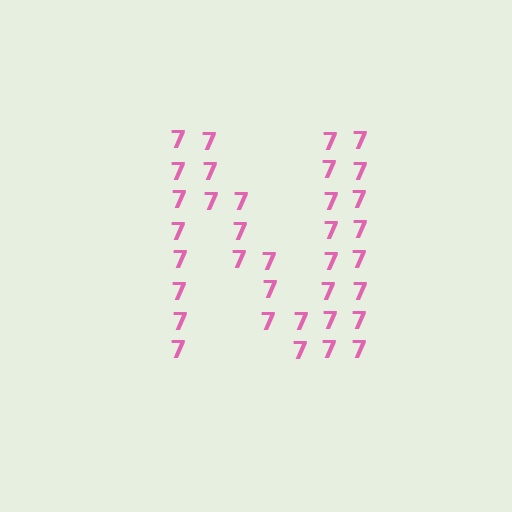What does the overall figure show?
The overall figure shows the letter N.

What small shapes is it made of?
It is made of small digit 7's.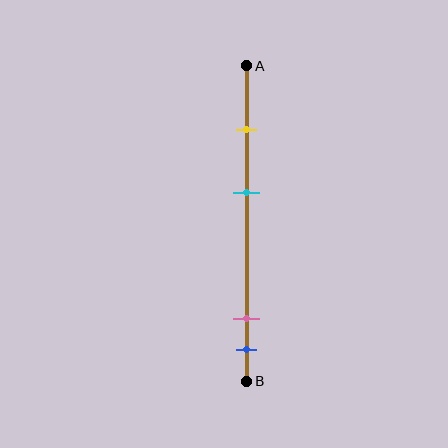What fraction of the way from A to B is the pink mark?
The pink mark is approximately 80% (0.8) of the way from A to B.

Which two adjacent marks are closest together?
The pink and blue marks are the closest adjacent pair.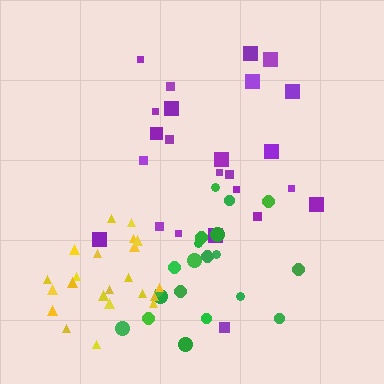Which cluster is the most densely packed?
Yellow.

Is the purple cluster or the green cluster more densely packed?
Green.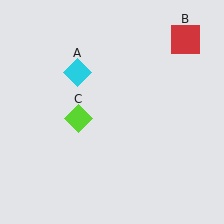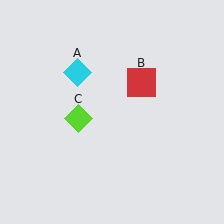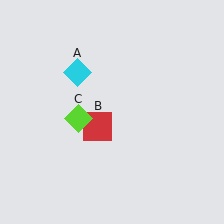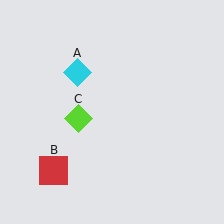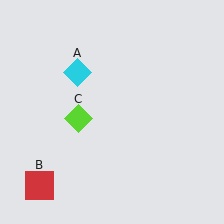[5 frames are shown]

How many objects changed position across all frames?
1 object changed position: red square (object B).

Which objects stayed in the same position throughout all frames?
Cyan diamond (object A) and lime diamond (object C) remained stationary.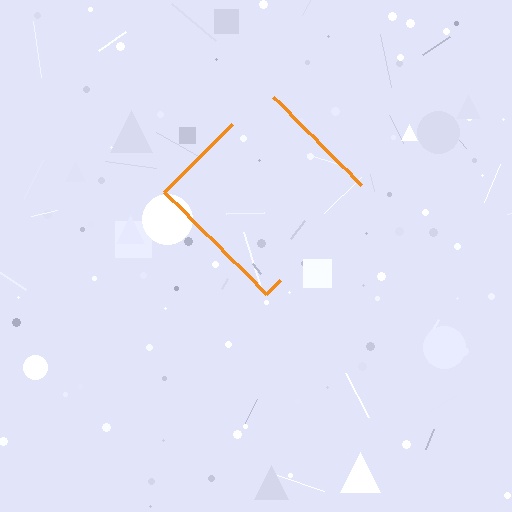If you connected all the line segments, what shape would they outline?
They would outline a diamond.